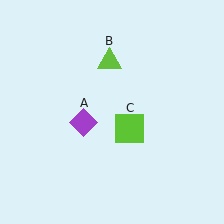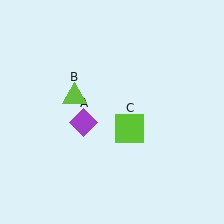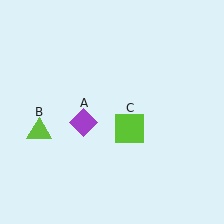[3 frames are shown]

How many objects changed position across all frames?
1 object changed position: lime triangle (object B).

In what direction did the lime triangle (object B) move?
The lime triangle (object B) moved down and to the left.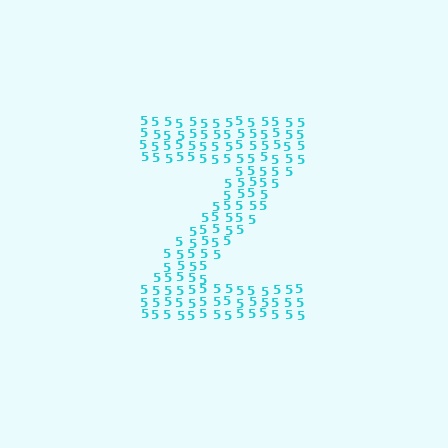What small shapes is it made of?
It is made of small digit 5's.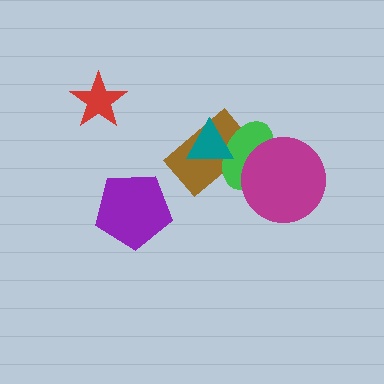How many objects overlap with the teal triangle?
2 objects overlap with the teal triangle.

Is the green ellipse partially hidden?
Yes, it is partially covered by another shape.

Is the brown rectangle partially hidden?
Yes, it is partially covered by another shape.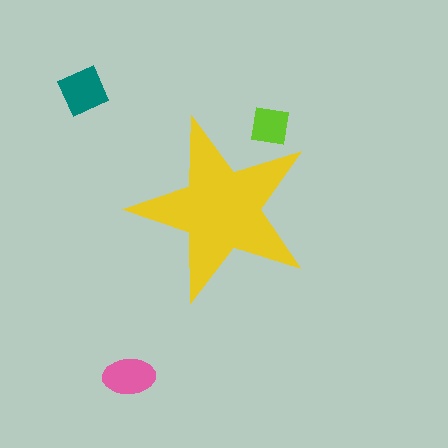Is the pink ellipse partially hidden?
No, the pink ellipse is fully visible.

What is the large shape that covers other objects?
A yellow star.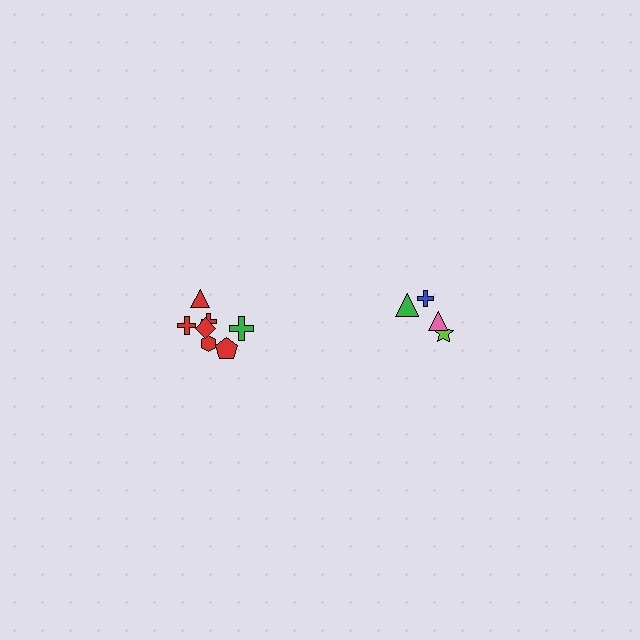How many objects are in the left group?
There are 7 objects.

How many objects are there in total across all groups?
There are 11 objects.